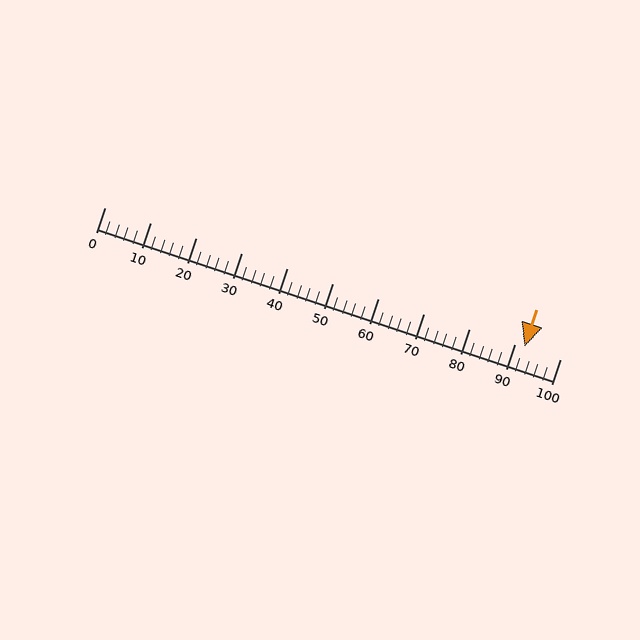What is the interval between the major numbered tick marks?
The major tick marks are spaced 10 units apart.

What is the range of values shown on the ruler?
The ruler shows values from 0 to 100.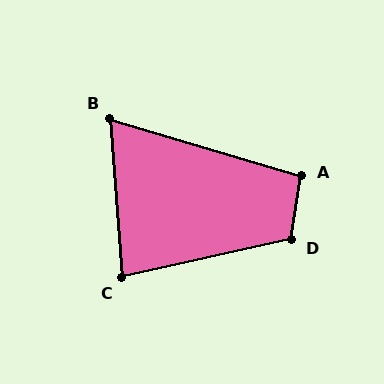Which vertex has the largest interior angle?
D, at approximately 111 degrees.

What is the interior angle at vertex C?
Approximately 82 degrees (acute).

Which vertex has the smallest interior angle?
B, at approximately 69 degrees.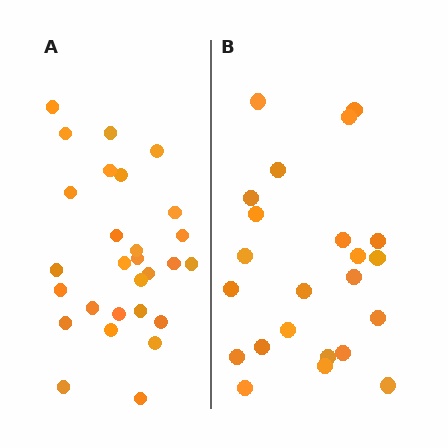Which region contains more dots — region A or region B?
Region A (the left region) has more dots.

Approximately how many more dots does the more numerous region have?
Region A has about 5 more dots than region B.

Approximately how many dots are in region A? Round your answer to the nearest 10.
About 30 dots. (The exact count is 28, which rounds to 30.)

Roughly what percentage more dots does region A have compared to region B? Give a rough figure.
About 20% more.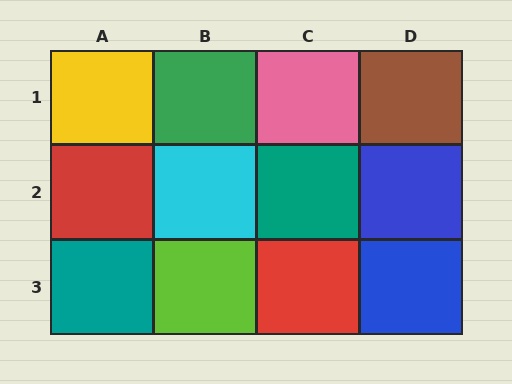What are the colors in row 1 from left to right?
Yellow, green, pink, brown.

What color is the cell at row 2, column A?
Red.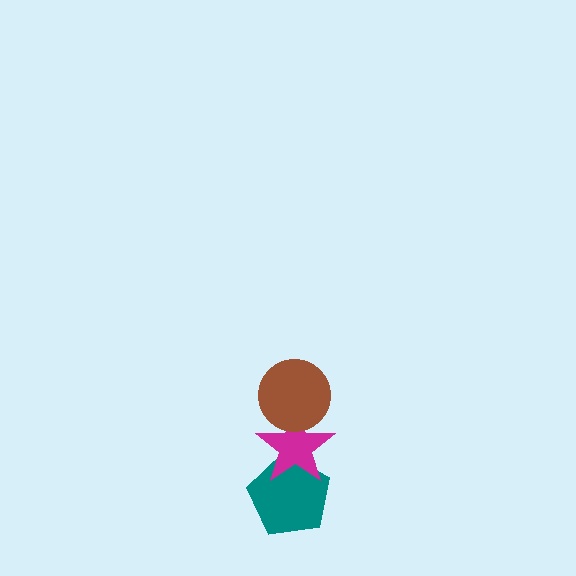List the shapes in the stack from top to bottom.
From top to bottom: the brown circle, the magenta star, the teal pentagon.